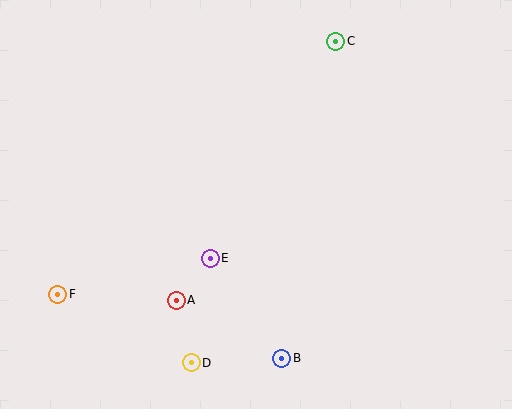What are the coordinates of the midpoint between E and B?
The midpoint between E and B is at (246, 308).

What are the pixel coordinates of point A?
Point A is at (176, 300).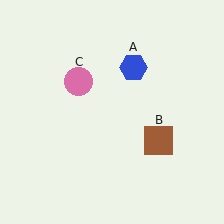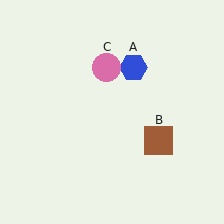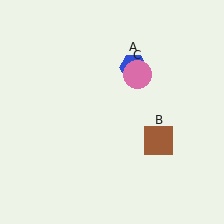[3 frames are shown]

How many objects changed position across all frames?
1 object changed position: pink circle (object C).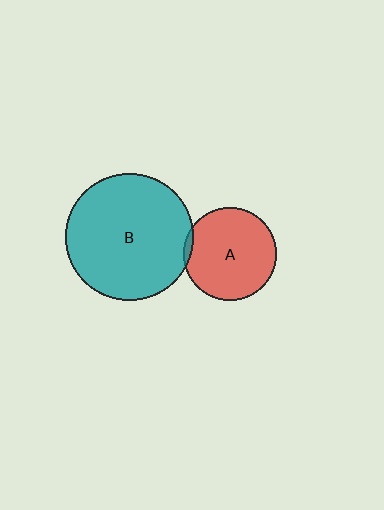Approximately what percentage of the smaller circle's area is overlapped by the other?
Approximately 5%.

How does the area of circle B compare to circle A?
Approximately 1.9 times.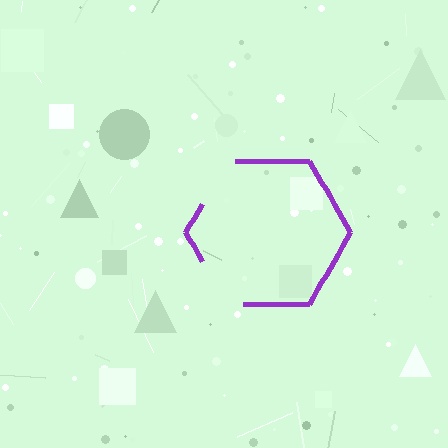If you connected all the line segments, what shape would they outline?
They would outline a hexagon.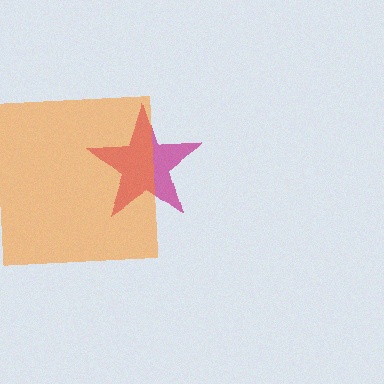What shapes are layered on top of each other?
The layered shapes are: a magenta star, an orange square.